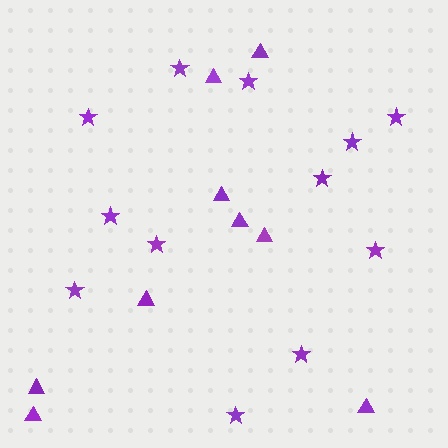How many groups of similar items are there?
There are 2 groups: one group of triangles (9) and one group of stars (12).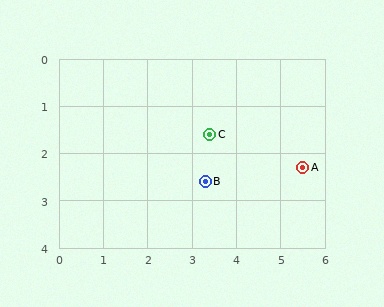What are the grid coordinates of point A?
Point A is at approximately (5.5, 2.3).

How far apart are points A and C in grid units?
Points A and C are about 2.2 grid units apart.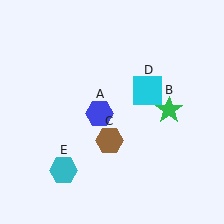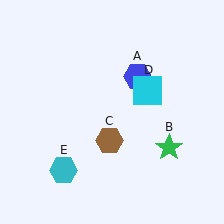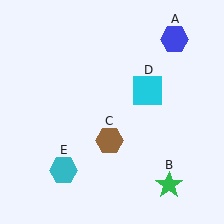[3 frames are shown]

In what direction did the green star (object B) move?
The green star (object B) moved down.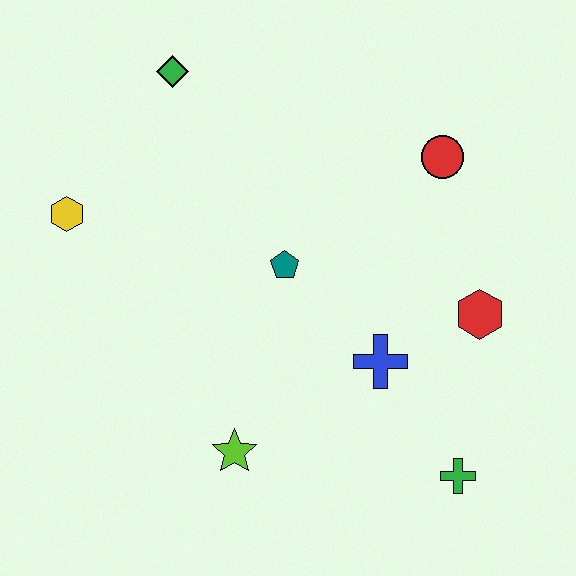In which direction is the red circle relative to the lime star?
The red circle is above the lime star.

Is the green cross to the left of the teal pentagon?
No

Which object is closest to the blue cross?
The red hexagon is closest to the blue cross.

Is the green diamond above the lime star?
Yes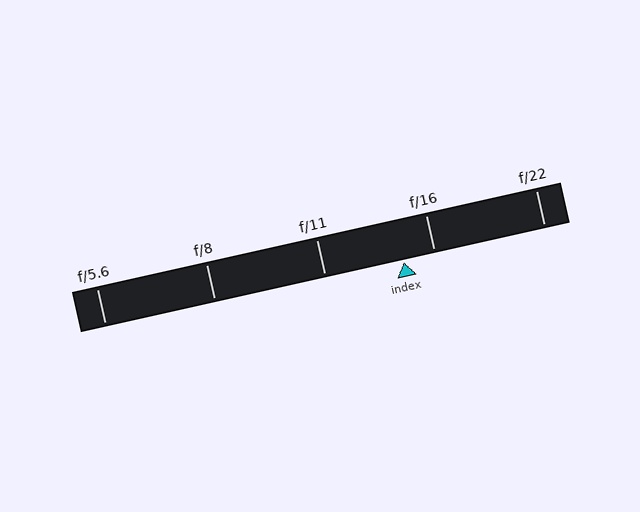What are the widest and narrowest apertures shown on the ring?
The widest aperture shown is f/5.6 and the narrowest is f/22.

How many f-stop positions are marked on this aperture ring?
There are 5 f-stop positions marked.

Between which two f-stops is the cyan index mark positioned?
The index mark is between f/11 and f/16.